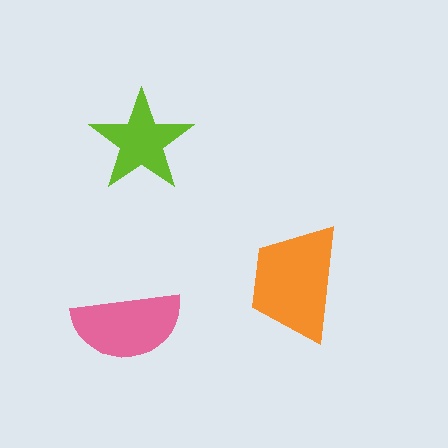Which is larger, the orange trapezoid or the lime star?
The orange trapezoid.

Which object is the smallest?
The lime star.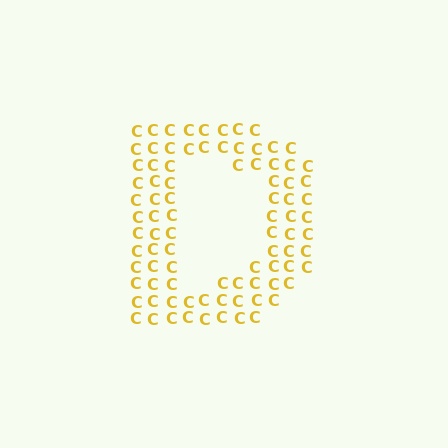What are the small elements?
The small elements are letter C's.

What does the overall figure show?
The overall figure shows the letter D.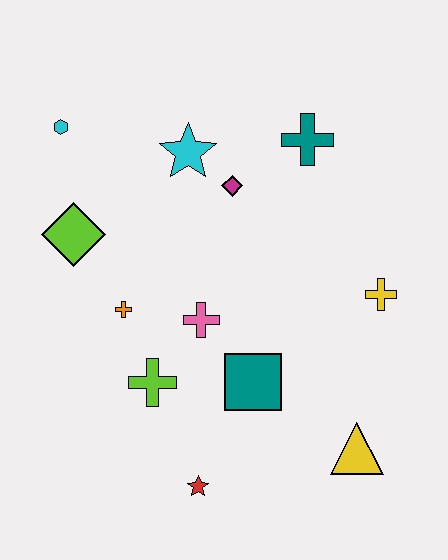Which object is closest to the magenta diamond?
The cyan star is closest to the magenta diamond.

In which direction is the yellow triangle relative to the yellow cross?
The yellow triangle is below the yellow cross.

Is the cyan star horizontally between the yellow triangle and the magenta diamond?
No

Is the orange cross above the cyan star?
No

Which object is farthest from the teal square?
The cyan hexagon is farthest from the teal square.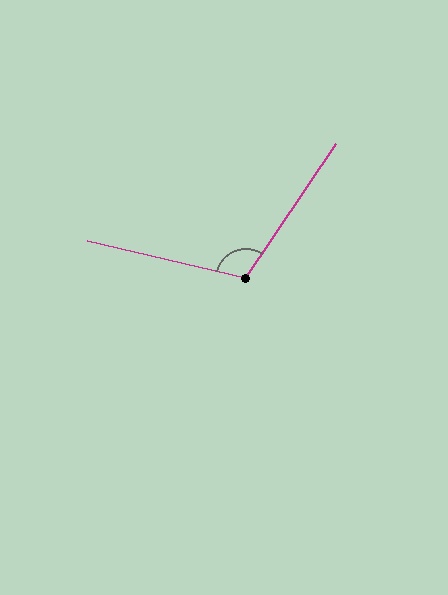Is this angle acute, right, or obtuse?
It is obtuse.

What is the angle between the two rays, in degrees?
Approximately 111 degrees.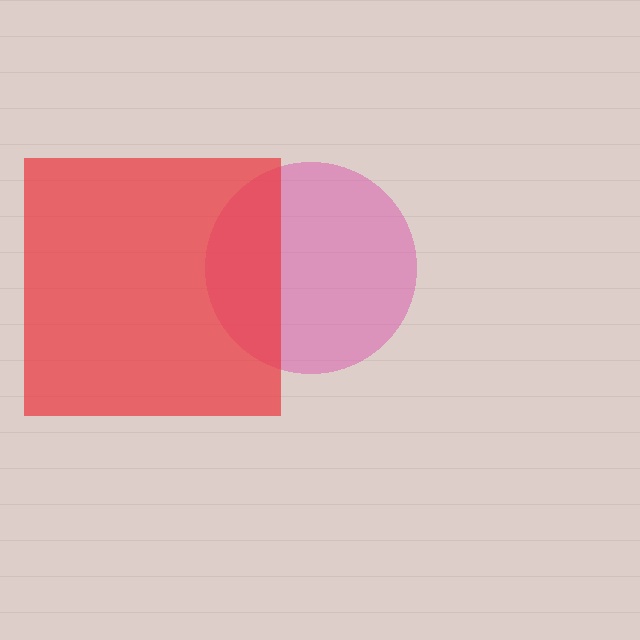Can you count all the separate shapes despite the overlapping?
Yes, there are 2 separate shapes.